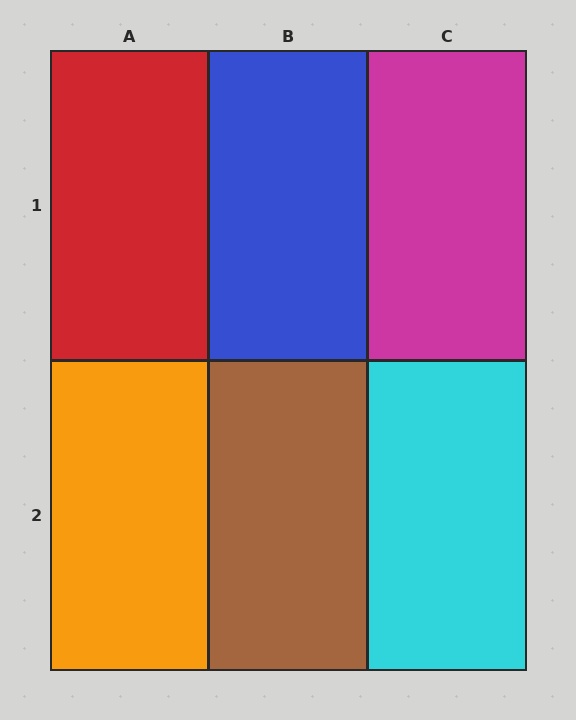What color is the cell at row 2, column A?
Orange.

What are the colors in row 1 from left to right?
Red, blue, magenta.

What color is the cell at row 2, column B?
Brown.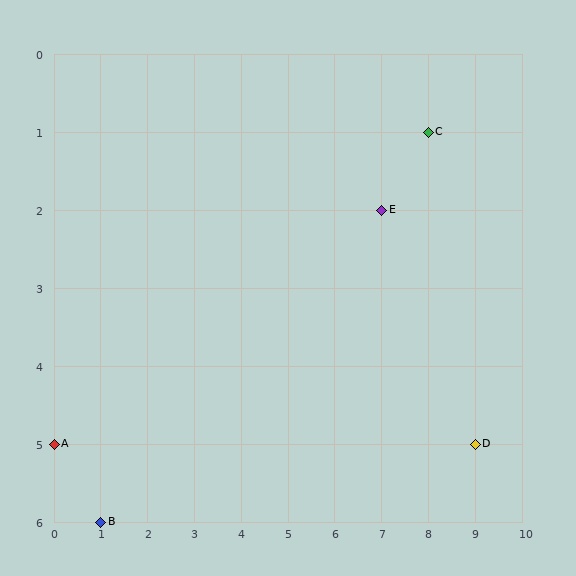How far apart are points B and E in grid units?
Points B and E are 6 columns and 4 rows apart (about 7.2 grid units diagonally).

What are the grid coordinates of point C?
Point C is at grid coordinates (8, 1).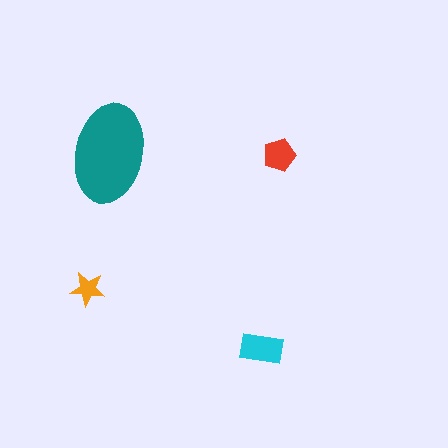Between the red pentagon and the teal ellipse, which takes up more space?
The teal ellipse.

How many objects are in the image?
There are 4 objects in the image.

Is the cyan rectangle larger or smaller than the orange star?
Larger.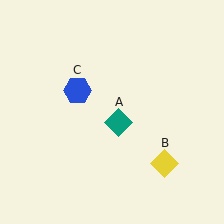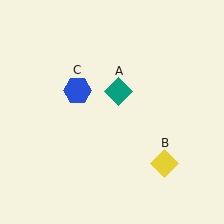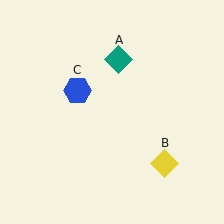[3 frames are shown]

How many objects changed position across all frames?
1 object changed position: teal diamond (object A).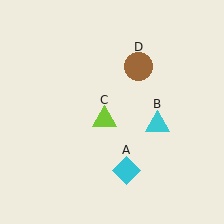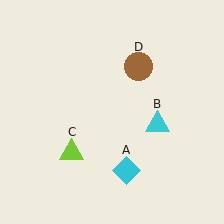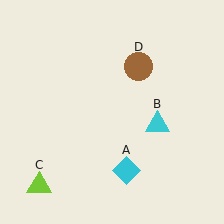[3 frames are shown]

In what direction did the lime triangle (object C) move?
The lime triangle (object C) moved down and to the left.